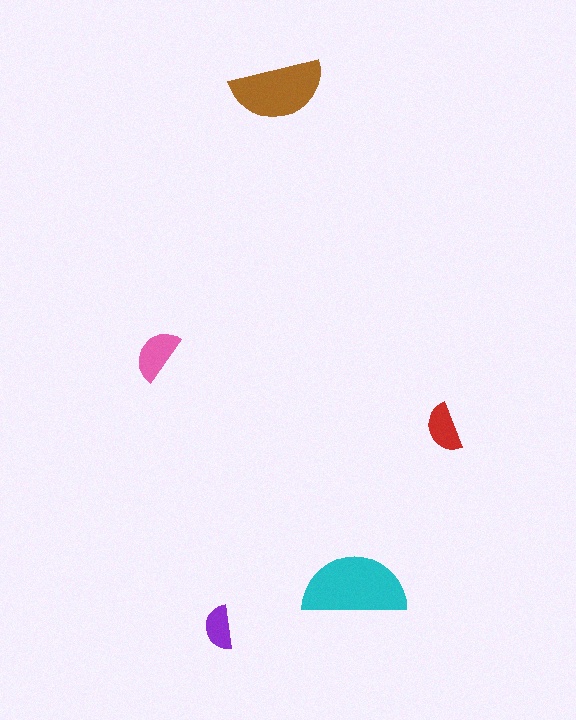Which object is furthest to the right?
The red semicircle is rightmost.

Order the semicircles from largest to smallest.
the cyan one, the brown one, the pink one, the red one, the purple one.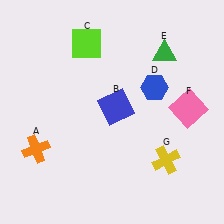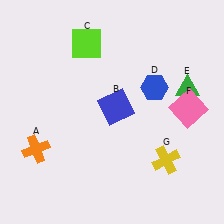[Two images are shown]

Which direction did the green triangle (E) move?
The green triangle (E) moved down.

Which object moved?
The green triangle (E) moved down.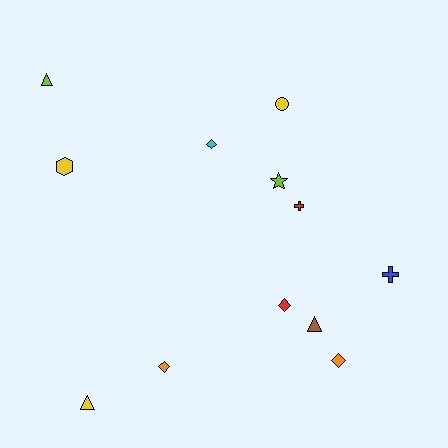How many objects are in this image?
There are 12 objects.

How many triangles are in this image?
There are 3 triangles.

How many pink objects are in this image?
There are no pink objects.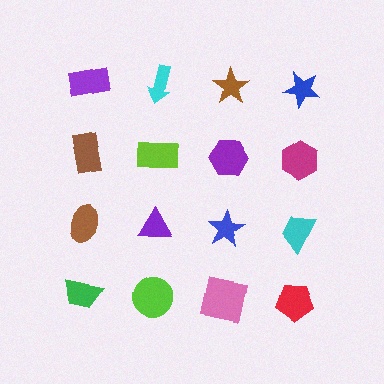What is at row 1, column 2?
A cyan arrow.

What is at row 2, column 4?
A magenta hexagon.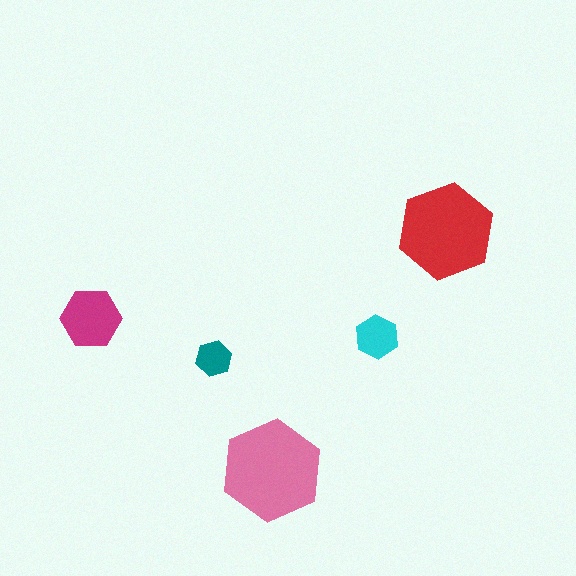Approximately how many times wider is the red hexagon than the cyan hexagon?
About 2 times wider.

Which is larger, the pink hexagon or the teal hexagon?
The pink one.